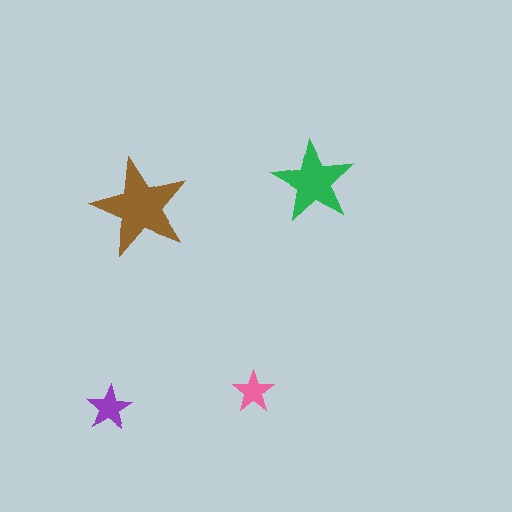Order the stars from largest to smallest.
the brown one, the green one, the purple one, the pink one.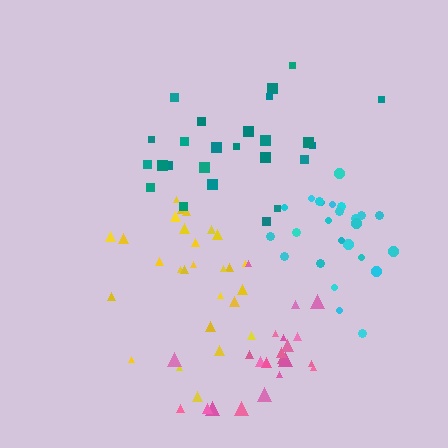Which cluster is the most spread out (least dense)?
Yellow.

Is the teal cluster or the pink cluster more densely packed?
Pink.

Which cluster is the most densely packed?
Pink.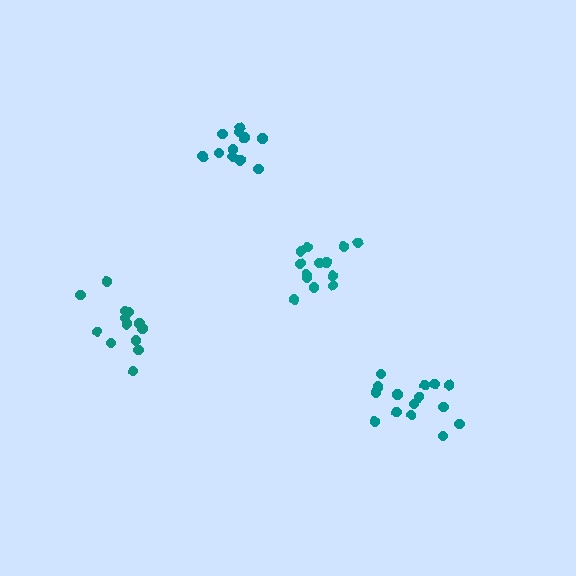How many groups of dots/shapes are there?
There are 4 groups.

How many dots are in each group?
Group 1: 13 dots, Group 2: 13 dots, Group 3: 15 dots, Group 4: 11 dots (52 total).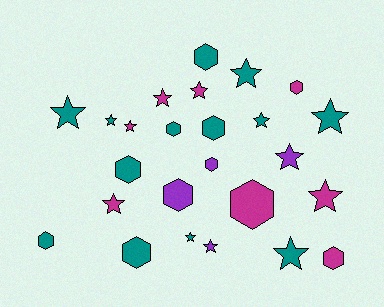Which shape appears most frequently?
Star, with 14 objects.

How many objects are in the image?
There are 25 objects.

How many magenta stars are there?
There are 5 magenta stars.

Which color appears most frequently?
Teal, with 13 objects.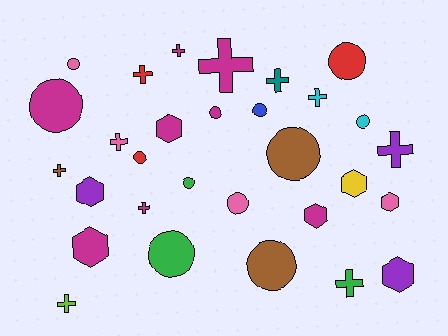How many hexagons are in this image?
There are 7 hexagons.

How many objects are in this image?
There are 30 objects.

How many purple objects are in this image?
There are 3 purple objects.